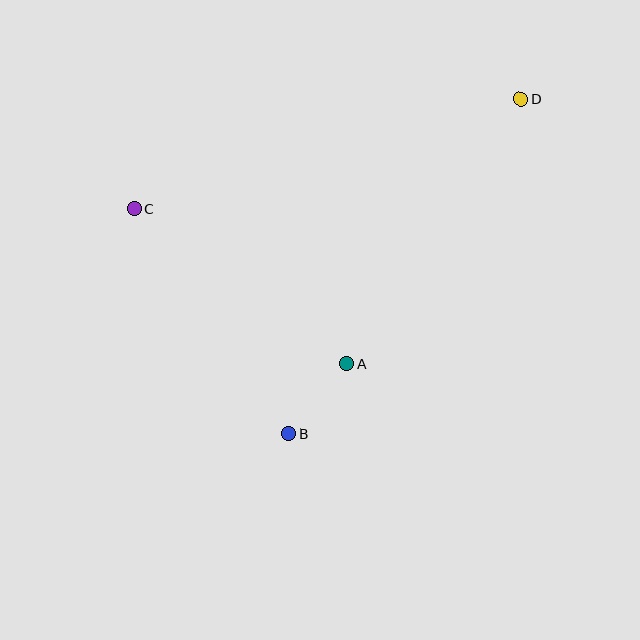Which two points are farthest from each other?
Points B and D are farthest from each other.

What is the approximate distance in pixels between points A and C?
The distance between A and C is approximately 263 pixels.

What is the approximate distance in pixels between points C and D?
The distance between C and D is approximately 402 pixels.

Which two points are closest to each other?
Points A and B are closest to each other.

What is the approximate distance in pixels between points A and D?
The distance between A and D is approximately 317 pixels.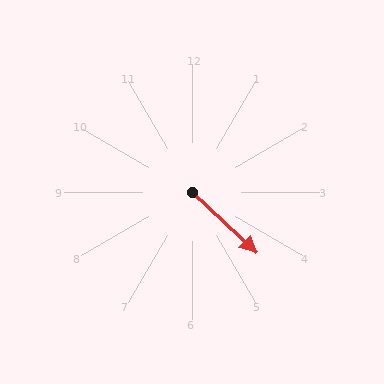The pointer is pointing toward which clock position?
Roughly 4 o'clock.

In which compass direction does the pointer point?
Southeast.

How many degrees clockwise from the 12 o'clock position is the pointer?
Approximately 133 degrees.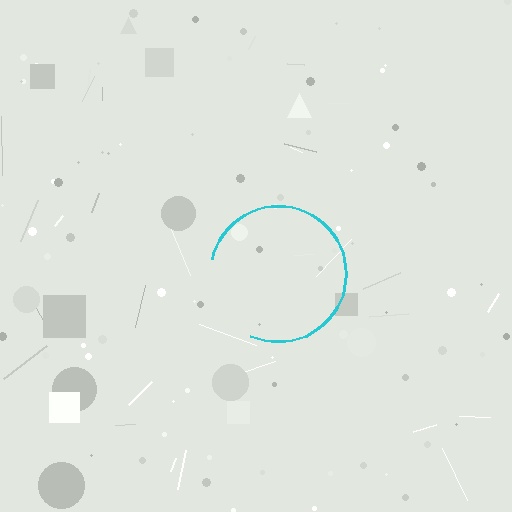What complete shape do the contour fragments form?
The contour fragments form a circle.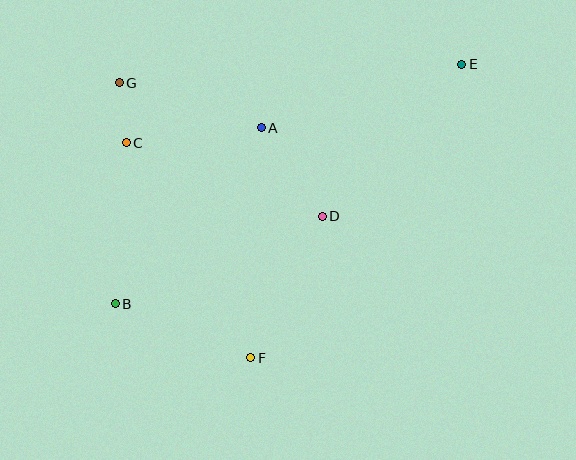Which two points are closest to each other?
Points C and G are closest to each other.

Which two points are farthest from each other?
Points B and E are farthest from each other.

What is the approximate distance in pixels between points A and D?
The distance between A and D is approximately 108 pixels.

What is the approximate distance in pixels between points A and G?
The distance between A and G is approximately 149 pixels.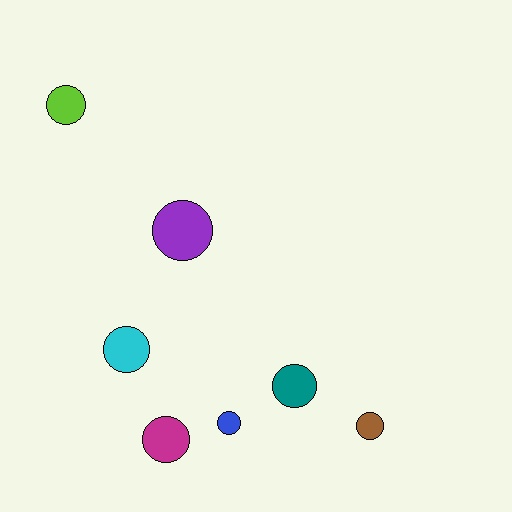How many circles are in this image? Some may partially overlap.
There are 7 circles.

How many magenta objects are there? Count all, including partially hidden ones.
There is 1 magenta object.